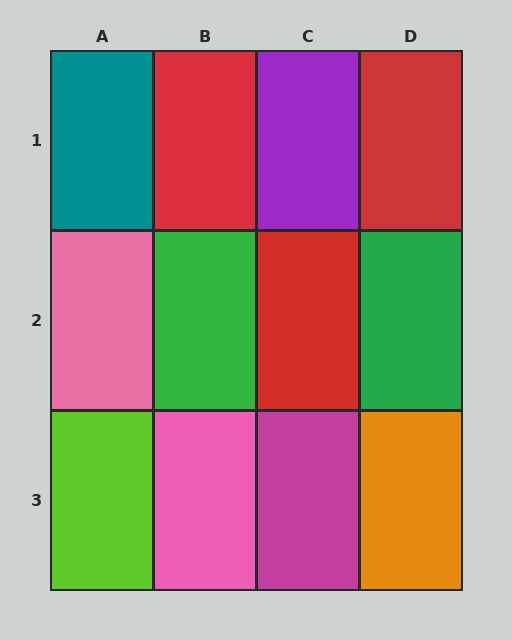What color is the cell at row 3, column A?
Lime.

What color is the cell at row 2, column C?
Red.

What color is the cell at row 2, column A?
Pink.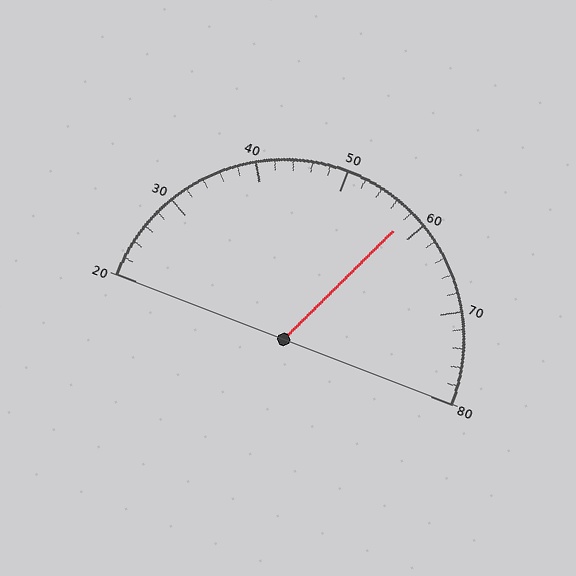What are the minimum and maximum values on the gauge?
The gauge ranges from 20 to 80.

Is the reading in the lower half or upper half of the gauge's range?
The reading is in the upper half of the range (20 to 80).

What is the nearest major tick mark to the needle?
The nearest major tick mark is 60.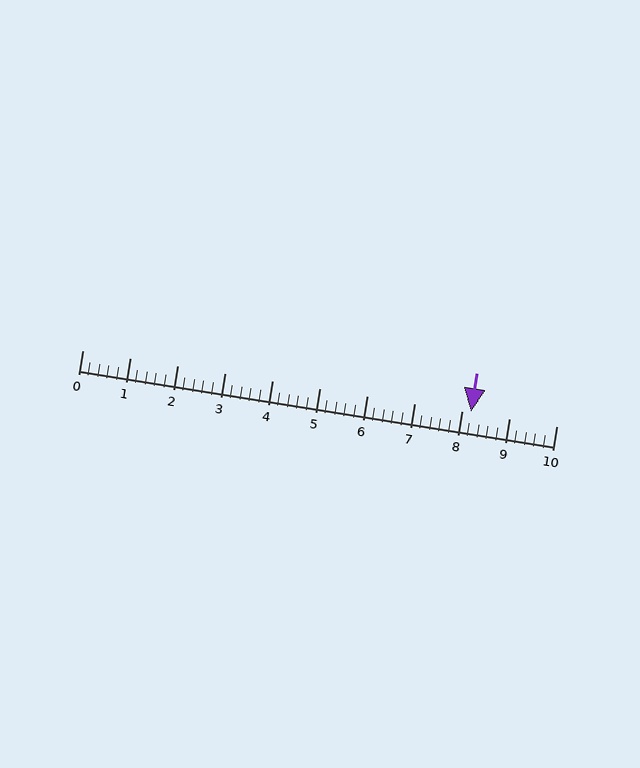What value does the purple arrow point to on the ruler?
The purple arrow points to approximately 8.2.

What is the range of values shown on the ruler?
The ruler shows values from 0 to 10.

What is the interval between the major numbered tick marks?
The major tick marks are spaced 1 units apart.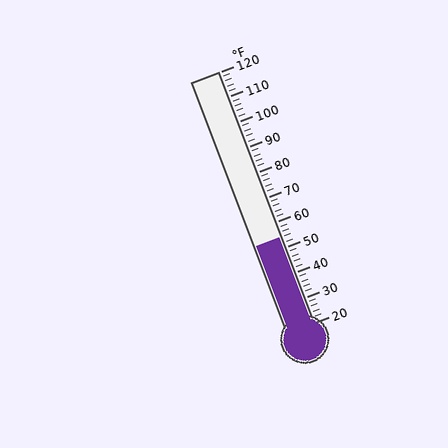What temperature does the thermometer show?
The thermometer shows approximately 54°F.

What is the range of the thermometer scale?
The thermometer scale ranges from 20°F to 120°F.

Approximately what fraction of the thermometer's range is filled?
The thermometer is filled to approximately 35% of its range.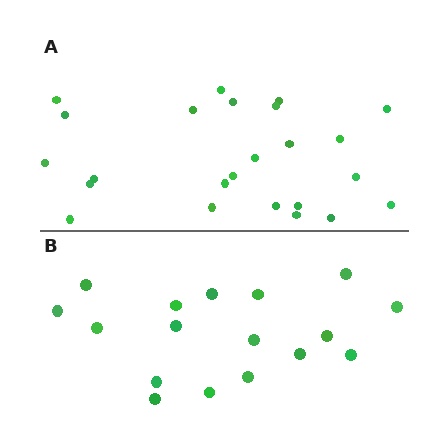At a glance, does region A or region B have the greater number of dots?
Region A (the top region) has more dots.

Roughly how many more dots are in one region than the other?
Region A has roughly 8 or so more dots than region B.